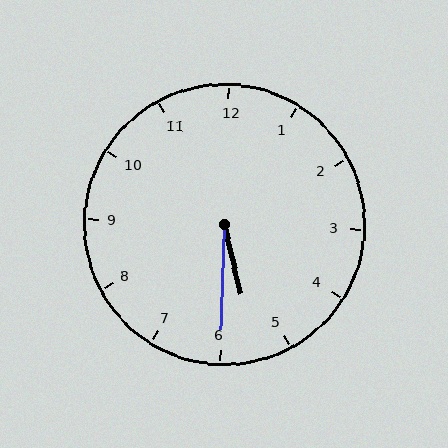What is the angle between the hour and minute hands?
Approximately 15 degrees.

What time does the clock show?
5:30.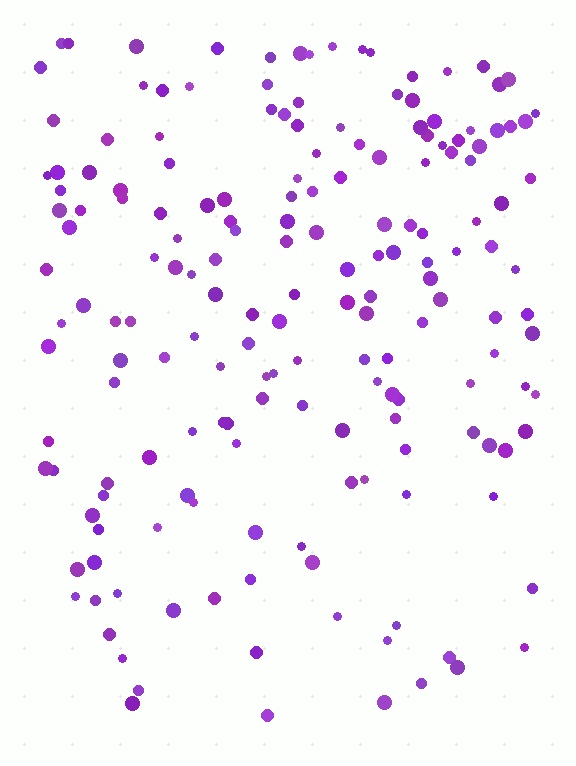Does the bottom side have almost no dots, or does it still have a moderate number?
Still a moderate number, just noticeably fewer than the top.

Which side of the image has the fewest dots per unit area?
The bottom.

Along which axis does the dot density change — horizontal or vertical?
Vertical.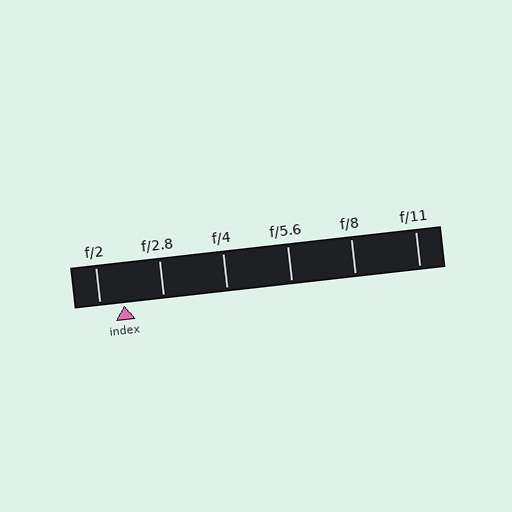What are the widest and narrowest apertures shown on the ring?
The widest aperture shown is f/2 and the narrowest is f/11.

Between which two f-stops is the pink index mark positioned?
The index mark is between f/2 and f/2.8.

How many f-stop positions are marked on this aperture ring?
There are 6 f-stop positions marked.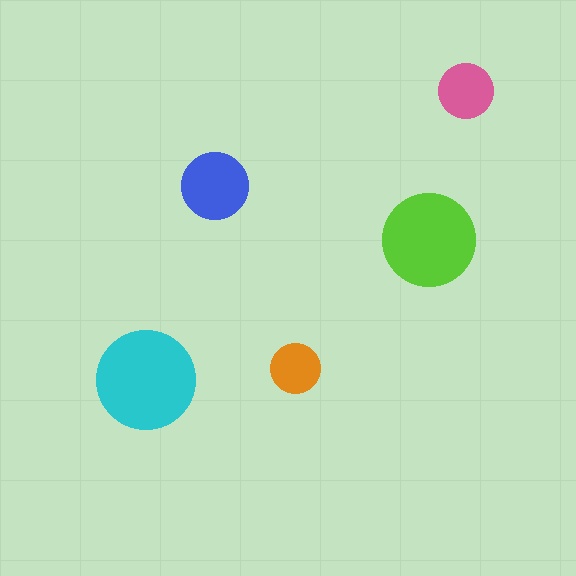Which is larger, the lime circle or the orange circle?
The lime one.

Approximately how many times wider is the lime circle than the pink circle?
About 1.5 times wider.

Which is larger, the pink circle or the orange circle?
The pink one.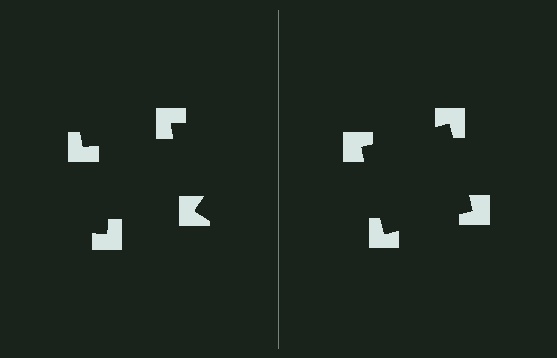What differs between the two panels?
The notched squares are positioned identically on both sides; only the wedge orientations differ. On the right they align to a square; on the left they are misaligned.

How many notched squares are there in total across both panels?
8 — 4 on each side.